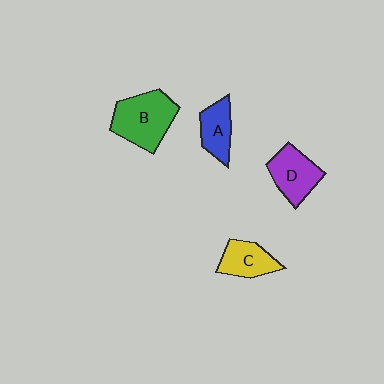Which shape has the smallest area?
Shape A (blue).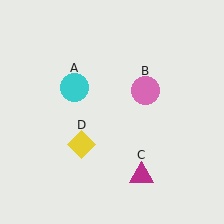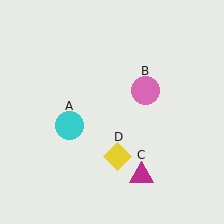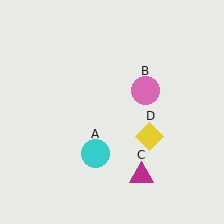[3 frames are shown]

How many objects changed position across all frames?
2 objects changed position: cyan circle (object A), yellow diamond (object D).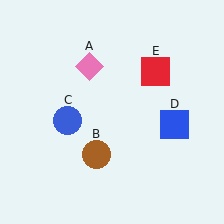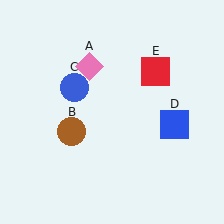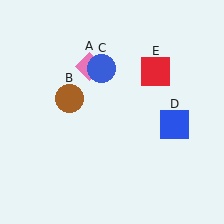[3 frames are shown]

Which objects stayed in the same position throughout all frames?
Pink diamond (object A) and blue square (object D) and red square (object E) remained stationary.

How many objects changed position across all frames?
2 objects changed position: brown circle (object B), blue circle (object C).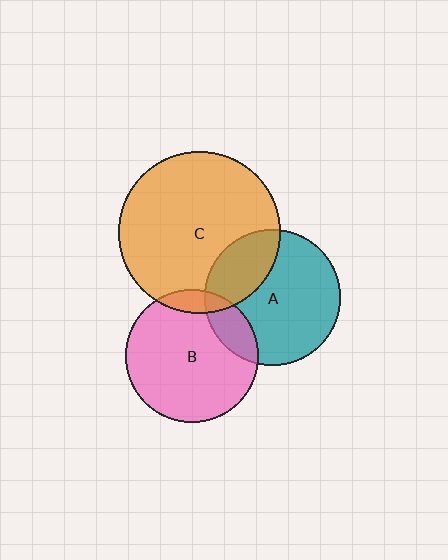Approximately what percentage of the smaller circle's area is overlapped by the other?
Approximately 25%.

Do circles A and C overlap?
Yes.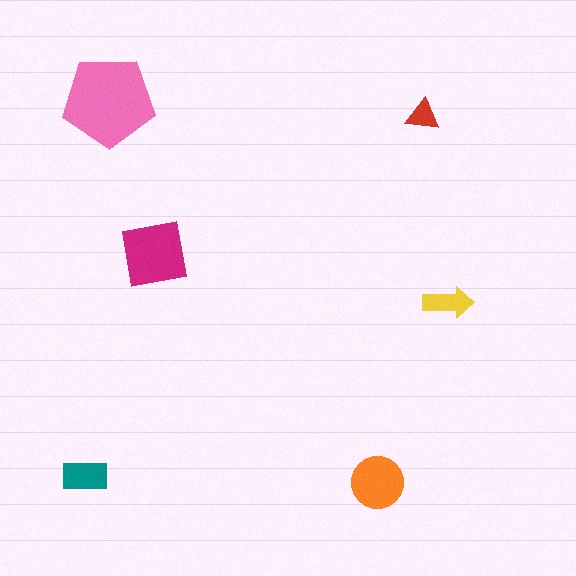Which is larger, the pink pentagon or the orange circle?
The pink pentagon.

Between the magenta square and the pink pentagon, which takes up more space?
The pink pentagon.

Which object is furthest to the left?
The teal rectangle is leftmost.